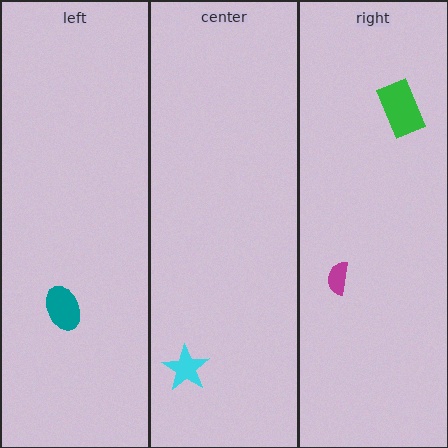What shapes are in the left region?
The teal ellipse.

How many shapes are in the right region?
2.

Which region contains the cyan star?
The center region.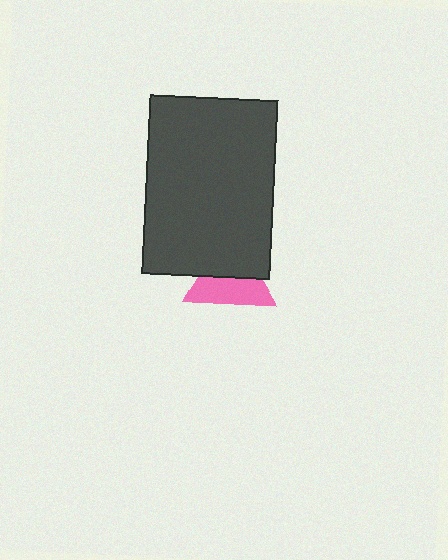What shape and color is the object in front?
The object in front is a dark gray rectangle.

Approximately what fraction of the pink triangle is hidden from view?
Roughly 47% of the pink triangle is hidden behind the dark gray rectangle.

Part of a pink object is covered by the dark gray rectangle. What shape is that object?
It is a triangle.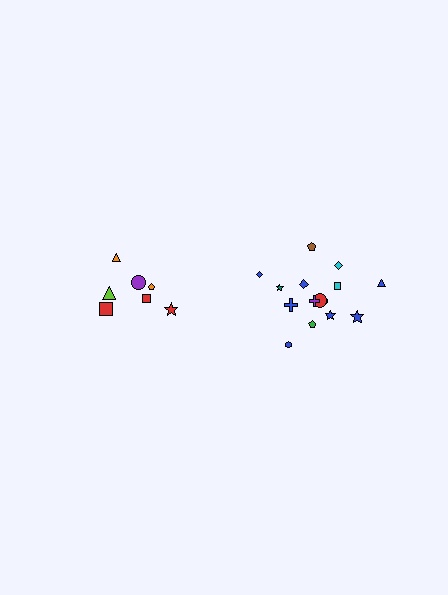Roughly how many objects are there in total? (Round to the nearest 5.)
Roughly 20 objects in total.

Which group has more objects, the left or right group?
The right group.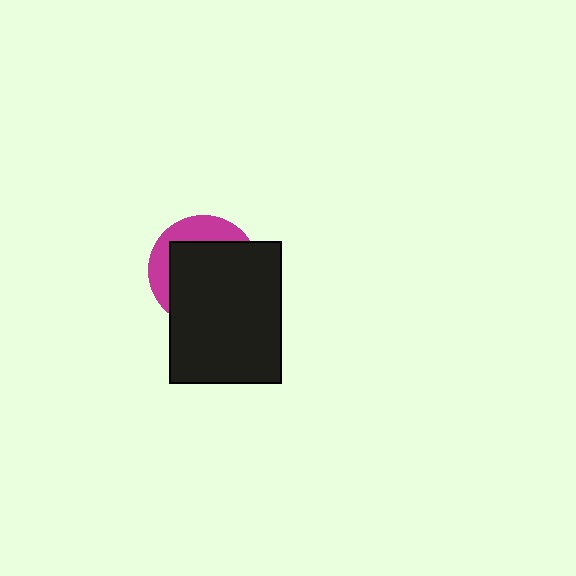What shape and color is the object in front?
The object in front is a black rectangle.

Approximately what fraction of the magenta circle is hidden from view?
Roughly 69% of the magenta circle is hidden behind the black rectangle.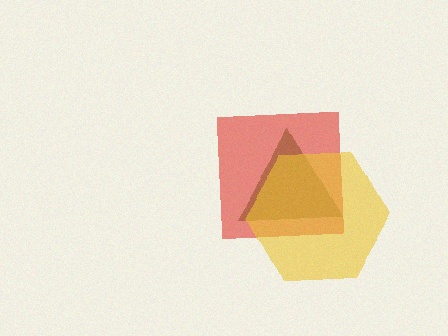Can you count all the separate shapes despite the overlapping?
Yes, there are 3 separate shapes.